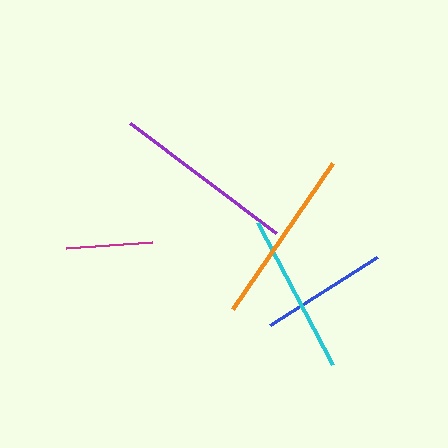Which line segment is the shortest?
The magenta line is the shortest at approximately 87 pixels.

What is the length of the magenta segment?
The magenta segment is approximately 87 pixels long.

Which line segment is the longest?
The purple line is the longest at approximately 183 pixels.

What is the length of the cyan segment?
The cyan segment is approximately 160 pixels long.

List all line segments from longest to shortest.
From longest to shortest: purple, orange, cyan, blue, magenta.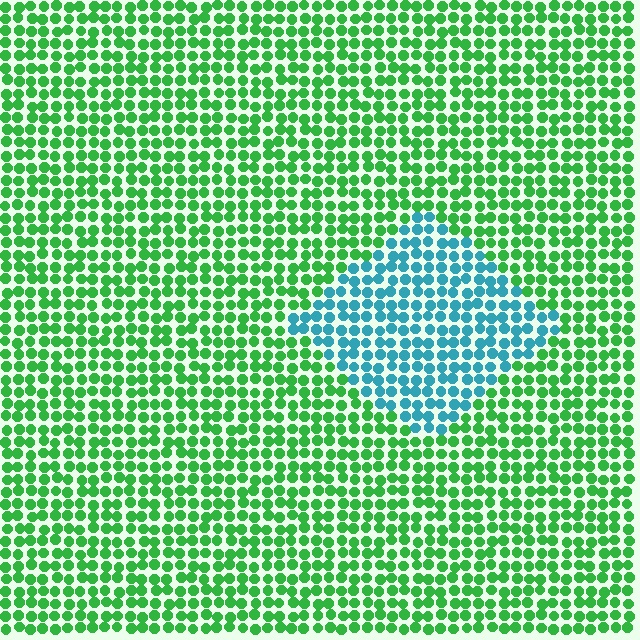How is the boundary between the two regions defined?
The boundary is defined purely by a slight shift in hue (about 61 degrees). Spacing, size, and orientation are identical on both sides.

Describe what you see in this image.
The image is filled with small green elements in a uniform arrangement. A diamond-shaped region is visible where the elements are tinted to a slightly different hue, forming a subtle color boundary.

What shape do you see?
I see a diamond.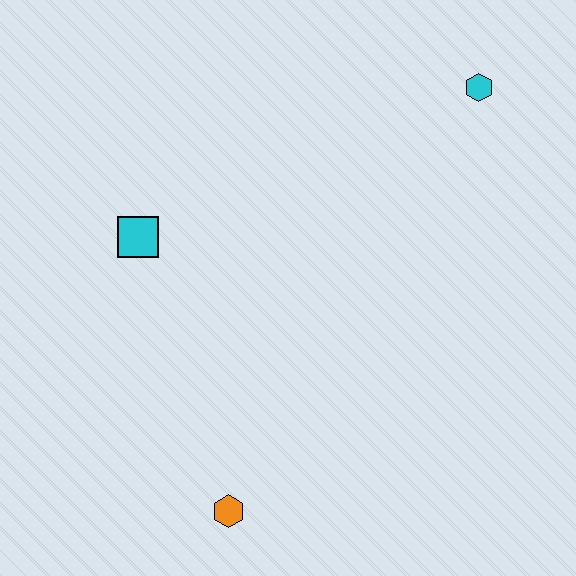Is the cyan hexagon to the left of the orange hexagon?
No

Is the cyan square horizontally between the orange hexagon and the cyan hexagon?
No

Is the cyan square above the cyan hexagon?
No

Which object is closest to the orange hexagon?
The cyan square is closest to the orange hexagon.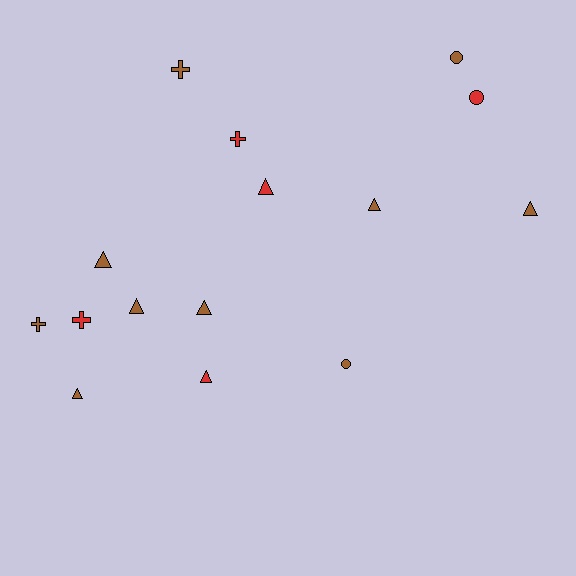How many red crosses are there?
There are 2 red crosses.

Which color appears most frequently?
Brown, with 10 objects.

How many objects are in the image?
There are 15 objects.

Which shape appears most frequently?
Triangle, with 8 objects.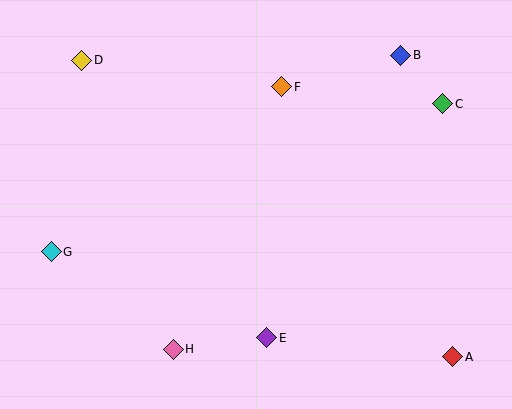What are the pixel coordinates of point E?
Point E is at (267, 338).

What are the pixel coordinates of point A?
Point A is at (453, 357).